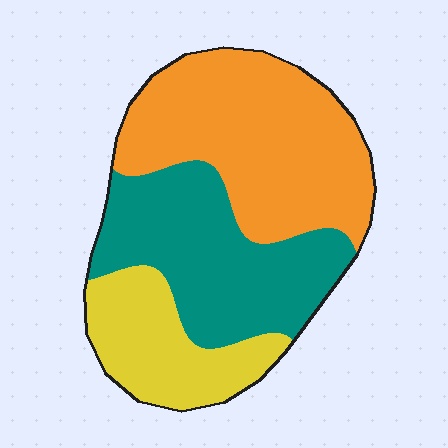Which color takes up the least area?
Yellow, at roughly 20%.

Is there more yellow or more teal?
Teal.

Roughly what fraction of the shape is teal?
Teal covers 36% of the shape.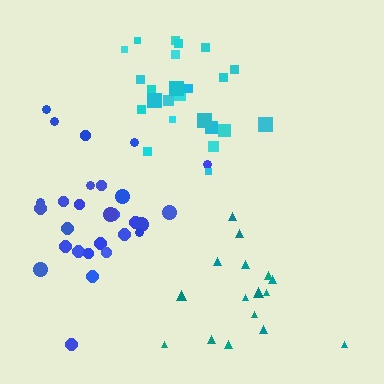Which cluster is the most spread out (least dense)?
Teal.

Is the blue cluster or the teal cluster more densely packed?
Blue.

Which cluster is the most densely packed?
Cyan.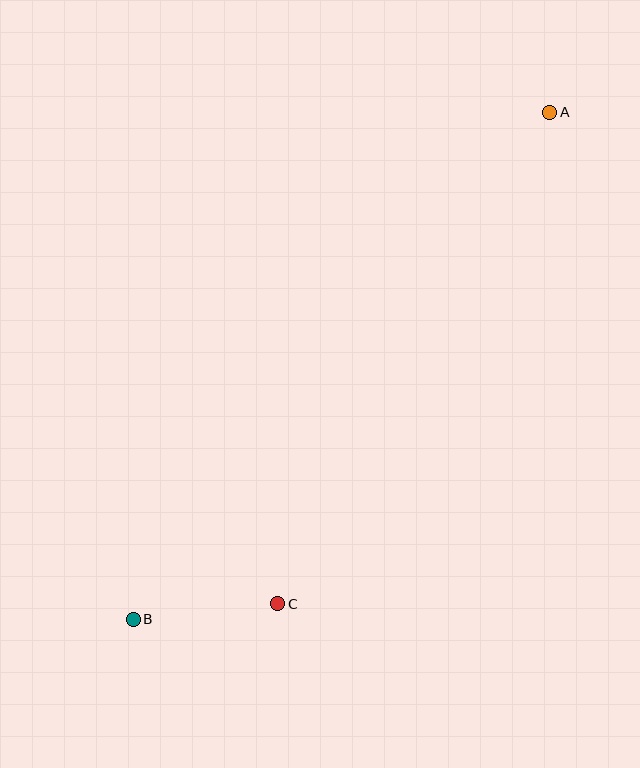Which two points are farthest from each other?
Points A and B are farthest from each other.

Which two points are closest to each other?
Points B and C are closest to each other.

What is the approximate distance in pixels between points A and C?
The distance between A and C is approximately 561 pixels.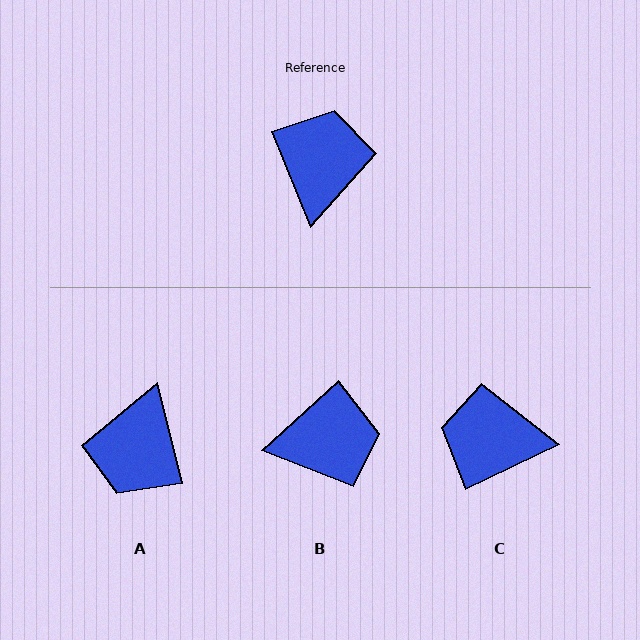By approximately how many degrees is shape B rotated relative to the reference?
Approximately 70 degrees clockwise.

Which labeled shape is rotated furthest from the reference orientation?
A, about 171 degrees away.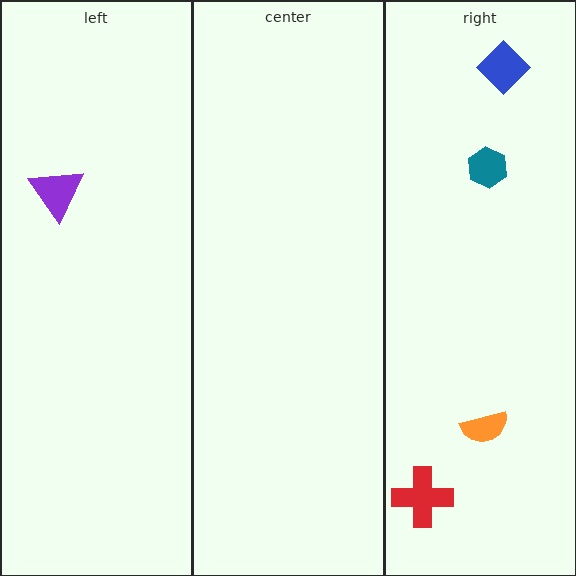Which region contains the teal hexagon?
The right region.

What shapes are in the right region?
The blue diamond, the red cross, the teal hexagon, the orange semicircle.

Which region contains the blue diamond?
The right region.